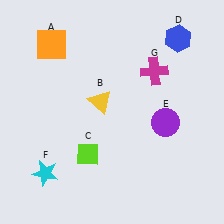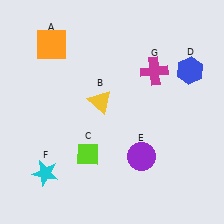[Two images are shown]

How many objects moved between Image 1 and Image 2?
2 objects moved between the two images.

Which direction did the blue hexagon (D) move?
The blue hexagon (D) moved down.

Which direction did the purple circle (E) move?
The purple circle (E) moved down.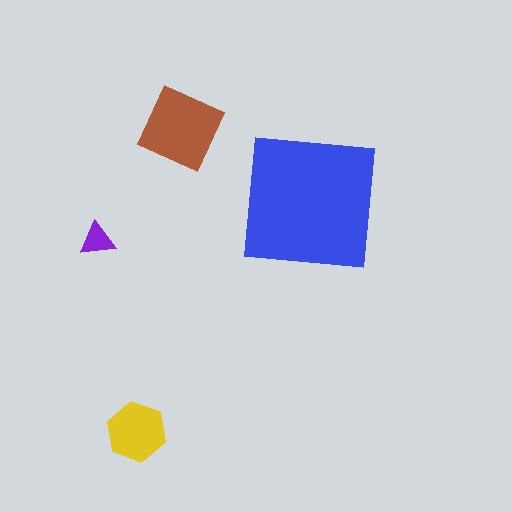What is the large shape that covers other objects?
A blue square.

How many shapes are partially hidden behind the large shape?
0 shapes are partially hidden.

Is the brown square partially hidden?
No, the brown square is fully visible.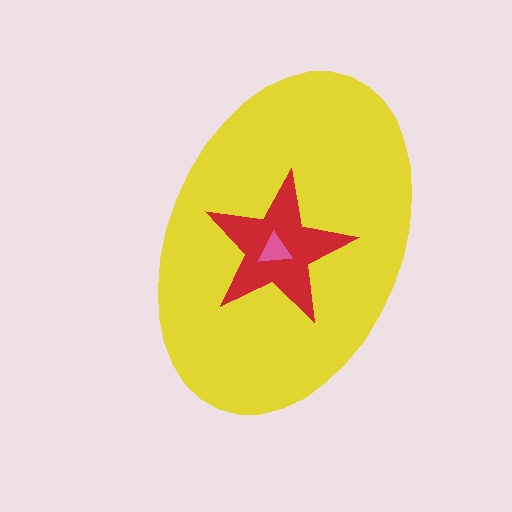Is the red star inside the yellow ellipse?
Yes.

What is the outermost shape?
The yellow ellipse.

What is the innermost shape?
The pink triangle.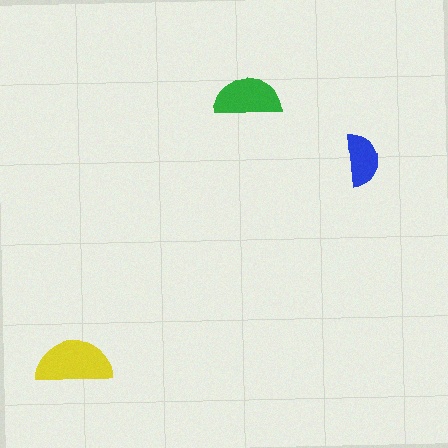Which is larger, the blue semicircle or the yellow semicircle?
The yellow one.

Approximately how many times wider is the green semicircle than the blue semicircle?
About 1.5 times wider.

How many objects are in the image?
There are 3 objects in the image.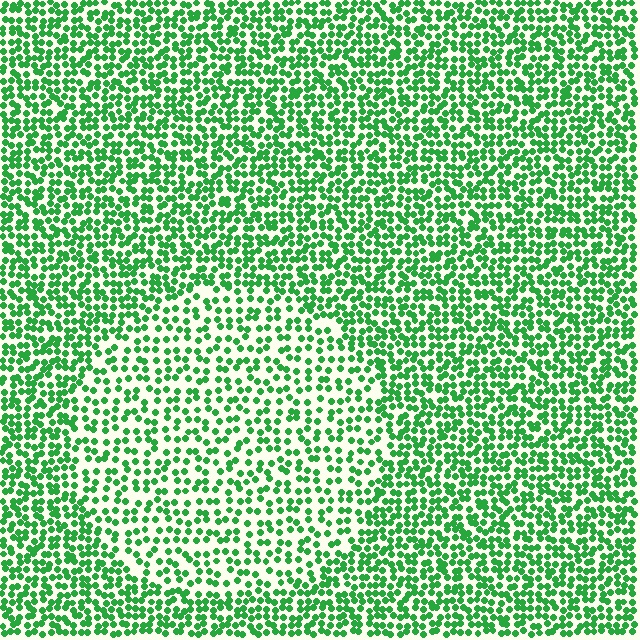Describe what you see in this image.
The image contains small green elements arranged at two different densities. A circle-shaped region is visible where the elements are less densely packed than the surrounding area.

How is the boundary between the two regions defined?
The boundary is defined by a change in element density (approximately 1.7x ratio). All elements are the same color, size, and shape.